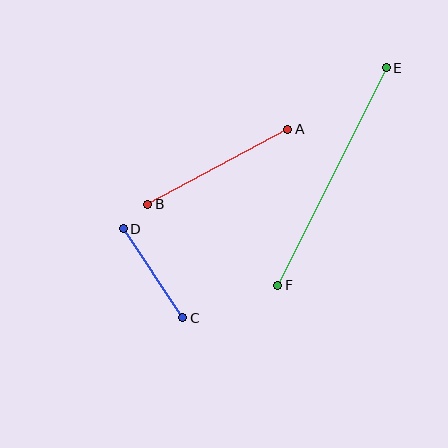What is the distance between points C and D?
The distance is approximately 107 pixels.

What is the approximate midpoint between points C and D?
The midpoint is at approximately (153, 273) pixels.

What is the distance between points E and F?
The distance is approximately 243 pixels.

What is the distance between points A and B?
The distance is approximately 159 pixels.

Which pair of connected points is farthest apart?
Points E and F are farthest apart.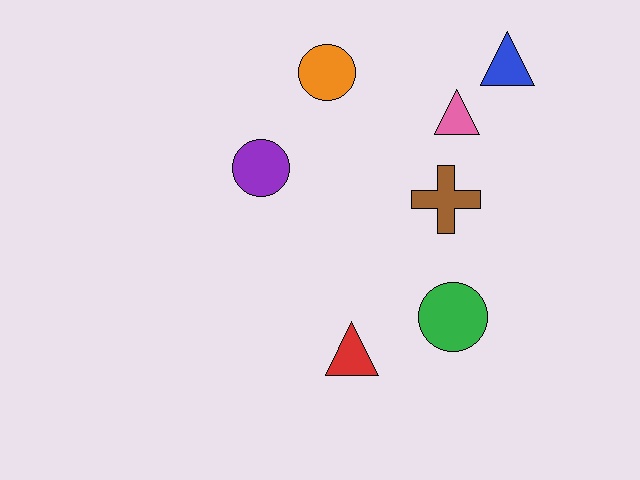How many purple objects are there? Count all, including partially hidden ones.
There is 1 purple object.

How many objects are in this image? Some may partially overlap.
There are 7 objects.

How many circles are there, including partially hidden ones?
There are 3 circles.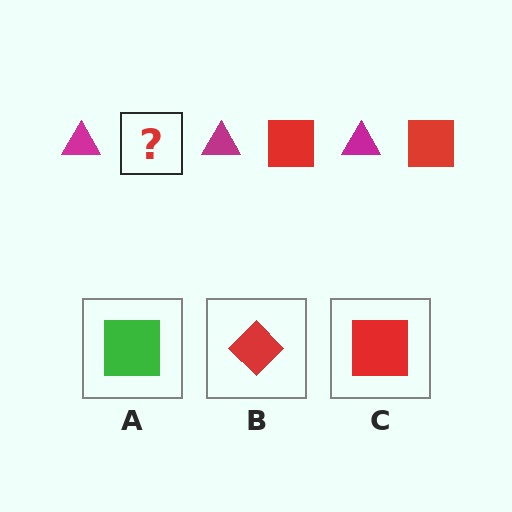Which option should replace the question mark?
Option C.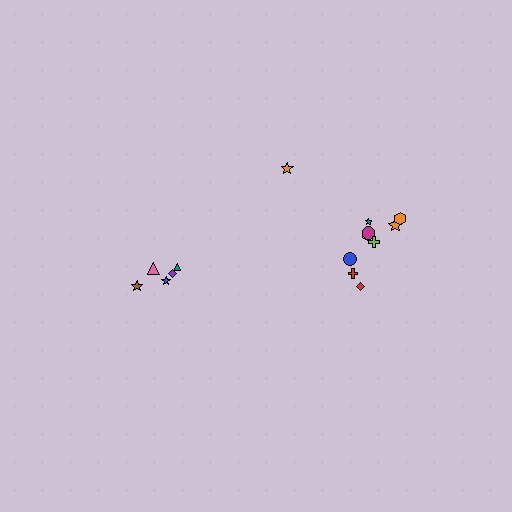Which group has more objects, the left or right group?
The right group.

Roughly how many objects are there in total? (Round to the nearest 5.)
Roughly 15 objects in total.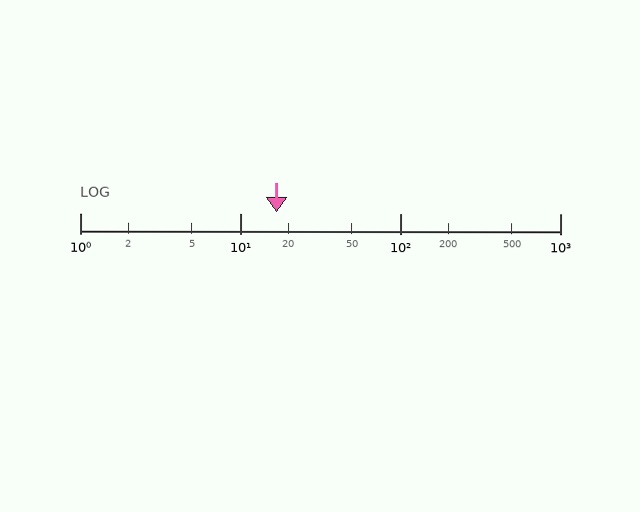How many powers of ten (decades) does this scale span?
The scale spans 3 decades, from 1 to 1000.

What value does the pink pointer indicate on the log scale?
The pointer indicates approximately 17.